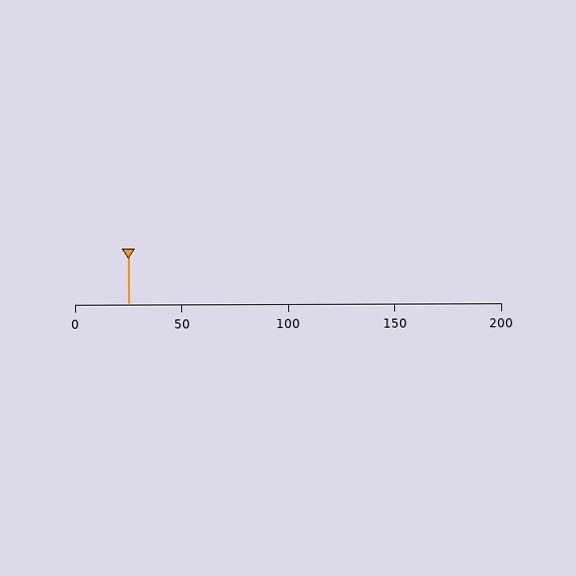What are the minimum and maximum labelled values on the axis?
The axis runs from 0 to 200.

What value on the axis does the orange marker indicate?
The marker indicates approximately 25.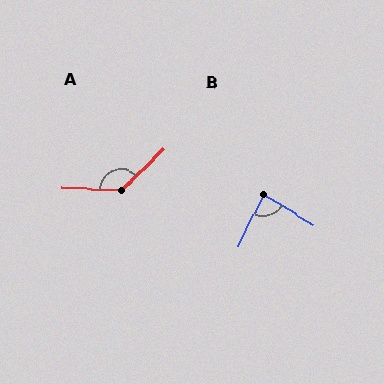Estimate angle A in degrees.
Approximately 133 degrees.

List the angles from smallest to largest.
B (85°), A (133°).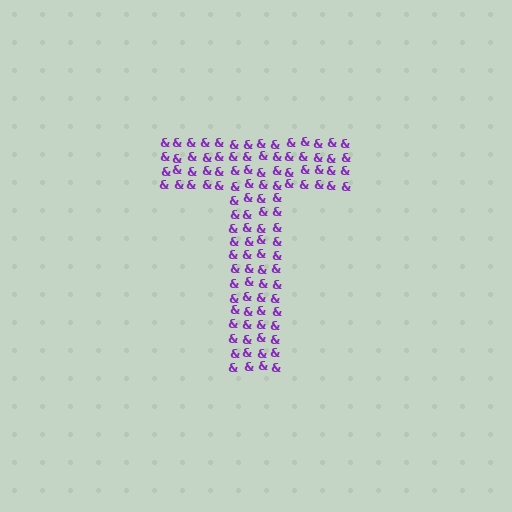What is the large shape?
The large shape is the letter T.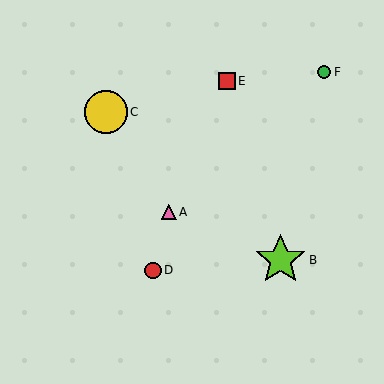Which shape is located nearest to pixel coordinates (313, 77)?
The green circle (labeled F) at (324, 72) is nearest to that location.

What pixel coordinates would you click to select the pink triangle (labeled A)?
Click at (169, 212) to select the pink triangle A.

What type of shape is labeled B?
Shape B is a lime star.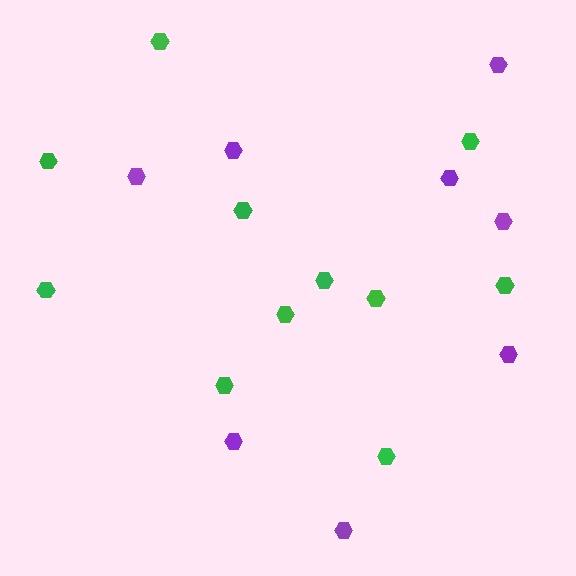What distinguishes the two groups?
There are 2 groups: one group of green hexagons (11) and one group of purple hexagons (8).